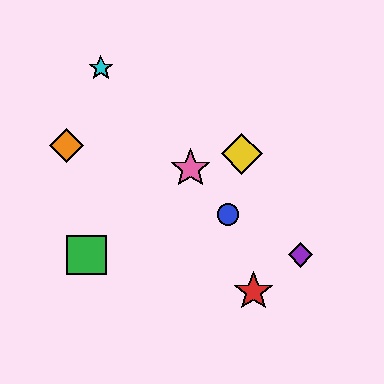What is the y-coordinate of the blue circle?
The blue circle is at y≈214.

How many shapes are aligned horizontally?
2 shapes (the green square, the purple diamond) are aligned horizontally.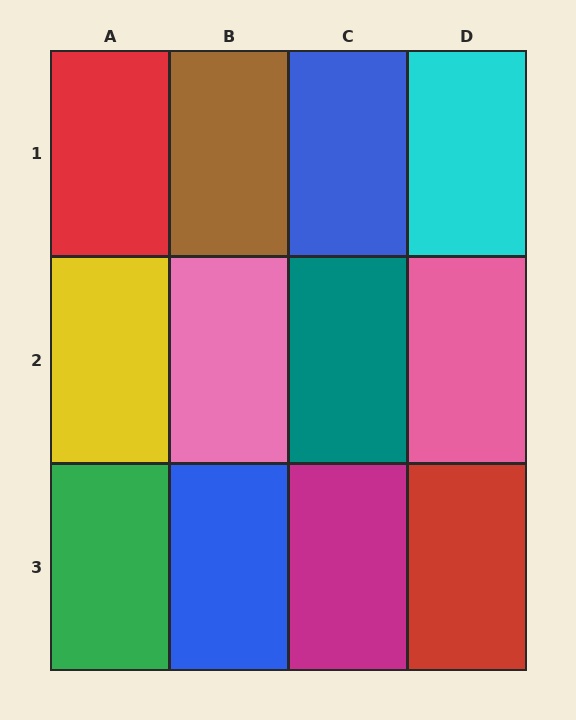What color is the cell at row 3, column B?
Blue.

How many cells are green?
1 cell is green.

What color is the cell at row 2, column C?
Teal.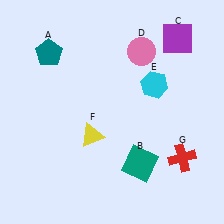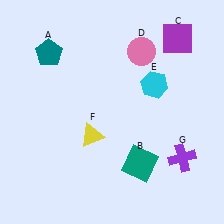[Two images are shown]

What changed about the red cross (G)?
In Image 1, G is red. In Image 2, it changed to purple.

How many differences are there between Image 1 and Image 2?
There is 1 difference between the two images.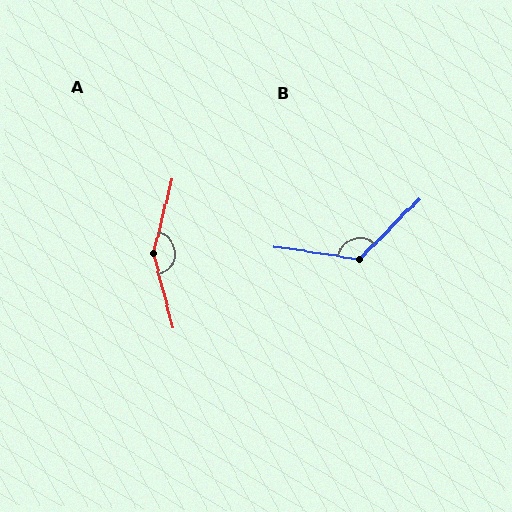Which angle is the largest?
A, at approximately 151 degrees.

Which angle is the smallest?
B, at approximately 126 degrees.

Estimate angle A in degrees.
Approximately 151 degrees.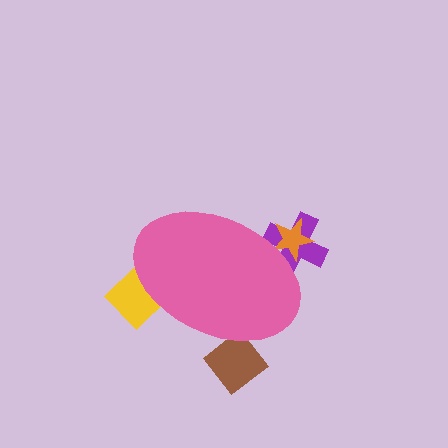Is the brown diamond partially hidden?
Yes, the brown diamond is partially hidden behind the pink ellipse.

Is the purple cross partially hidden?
Yes, the purple cross is partially hidden behind the pink ellipse.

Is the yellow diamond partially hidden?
Yes, the yellow diamond is partially hidden behind the pink ellipse.